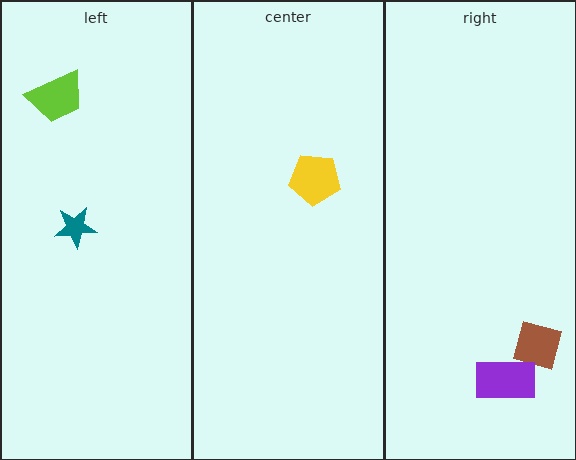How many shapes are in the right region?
2.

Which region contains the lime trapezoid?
The left region.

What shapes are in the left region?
The teal star, the lime trapezoid.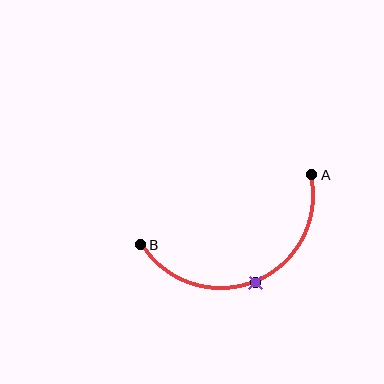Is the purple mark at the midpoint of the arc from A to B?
Yes. The purple mark lies on the arc at equal arc-length from both A and B — it is the arc midpoint.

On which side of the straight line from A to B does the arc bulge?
The arc bulges below the straight line connecting A and B.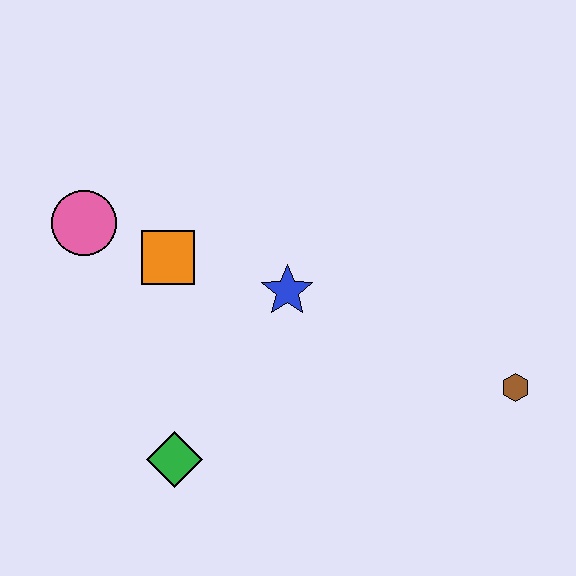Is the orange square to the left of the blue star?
Yes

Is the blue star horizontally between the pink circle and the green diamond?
No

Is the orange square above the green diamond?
Yes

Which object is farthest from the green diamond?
The brown hexagon is farthest from the green diamond.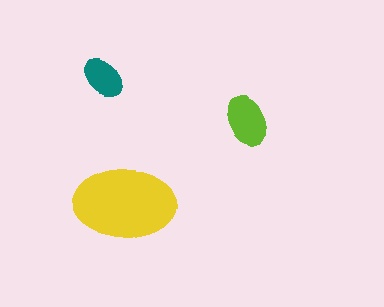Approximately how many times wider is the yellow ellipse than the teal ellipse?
About 2.5 times wider.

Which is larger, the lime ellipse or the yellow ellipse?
The yellow one.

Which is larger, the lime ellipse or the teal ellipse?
The lime one.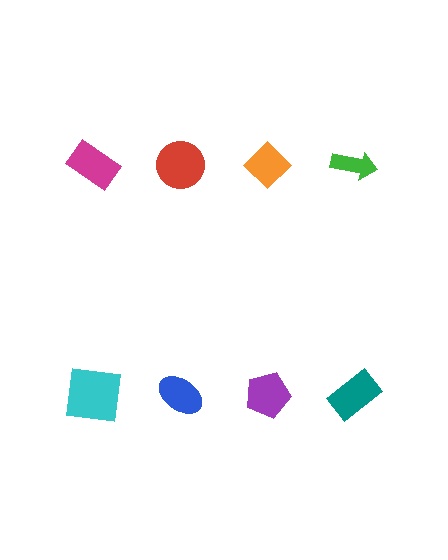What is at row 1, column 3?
An orange diamond.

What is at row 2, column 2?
A blue ellipse.